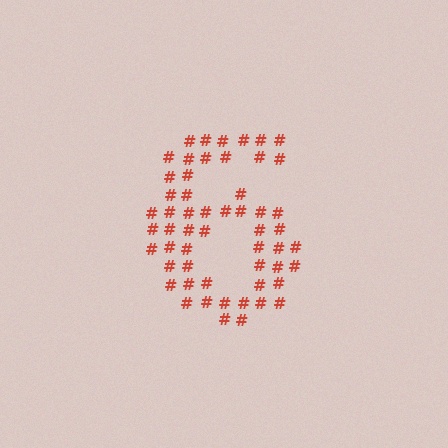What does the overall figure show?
The overall figure shows the digit 6.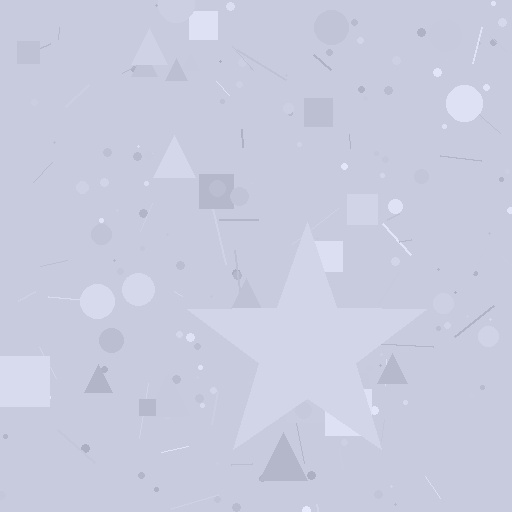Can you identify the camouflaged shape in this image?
The camouflaged shape is a star.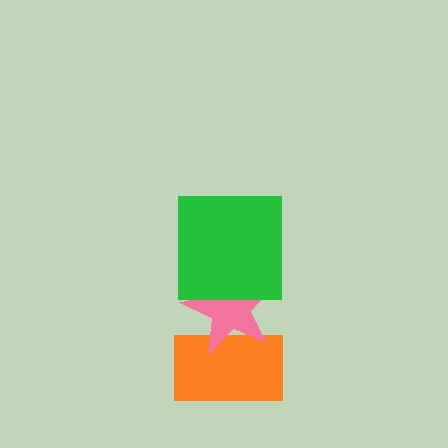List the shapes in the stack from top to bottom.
From top to bottom: the green square, the pink star, the orange rectangle.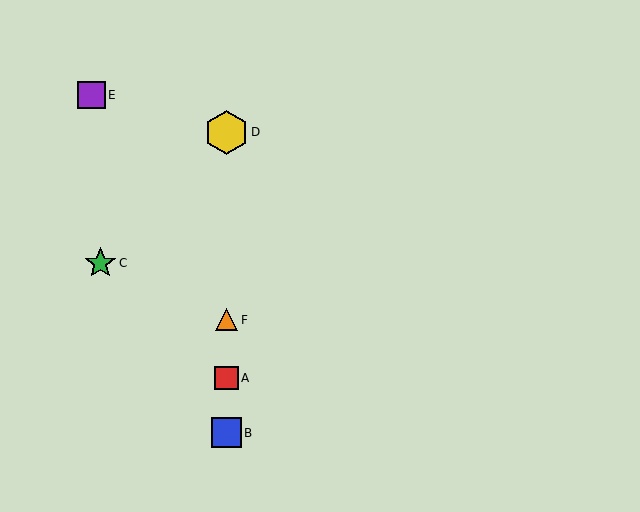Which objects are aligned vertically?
Objects A, B, D, F are aligned vertically.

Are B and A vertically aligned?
Yes, both are at x≈226.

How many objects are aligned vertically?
4 objects (A, B, D, F) are aligned vertically.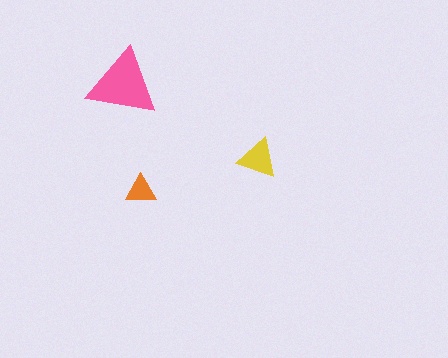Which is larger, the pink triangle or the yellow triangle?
The pink one.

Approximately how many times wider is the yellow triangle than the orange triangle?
About 1.5 times wider.